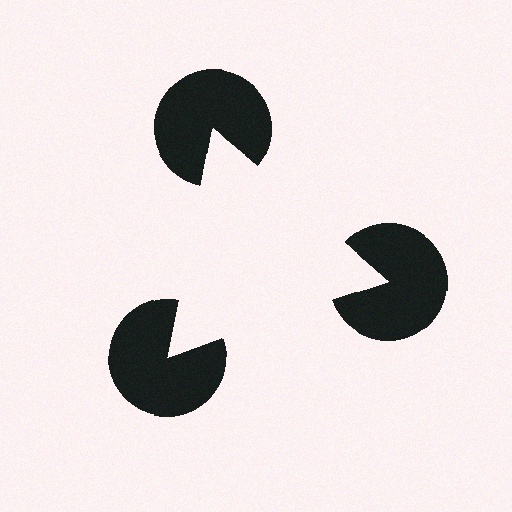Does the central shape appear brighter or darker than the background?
It typically appears slightly brighter than the background, even though no actual brightness change is drawn.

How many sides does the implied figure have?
3 sides.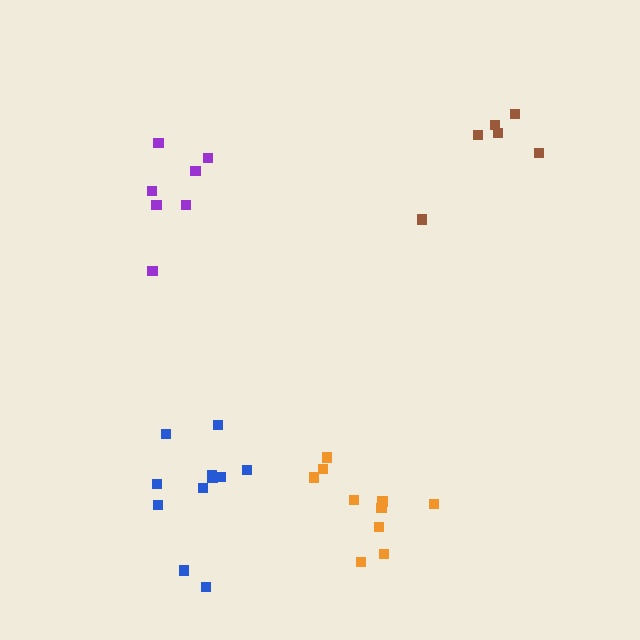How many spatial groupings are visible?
There are 4 spatial groupings.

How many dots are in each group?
Group 1: 6 dots, Group 2: 7 dots, Group 3: 11 dots, Group 4: 10 dots (34 total).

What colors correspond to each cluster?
The clusters are colored: brown, purple, blue, orange.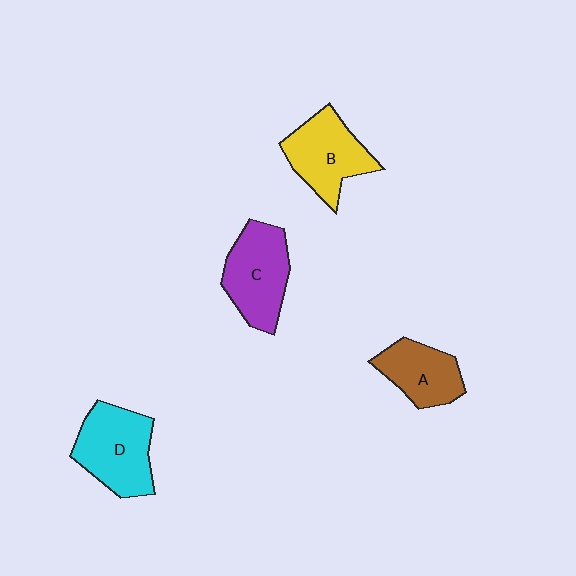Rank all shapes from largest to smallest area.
From largest to smallest: D (cyan), C (purple), B (yellow), A (brown).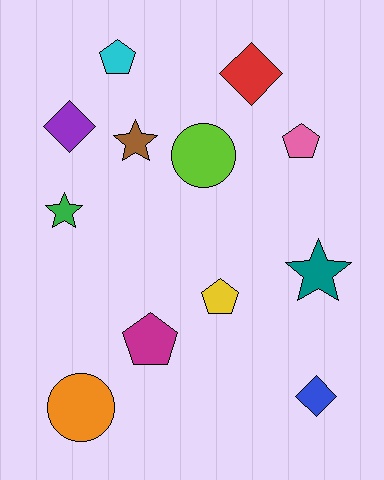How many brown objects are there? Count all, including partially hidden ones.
There is 1 brown object.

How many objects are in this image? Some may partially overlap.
There are 12 objects.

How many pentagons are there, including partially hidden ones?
There are 4 pentagons.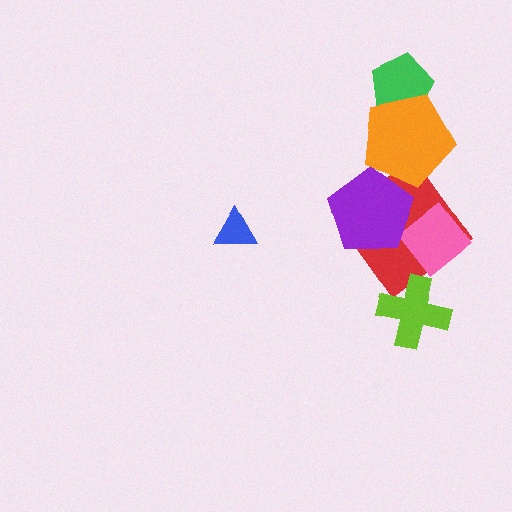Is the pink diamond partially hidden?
Yes, it is partially covered by another shape.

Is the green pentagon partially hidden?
Yes, it is partially covered by another shape.